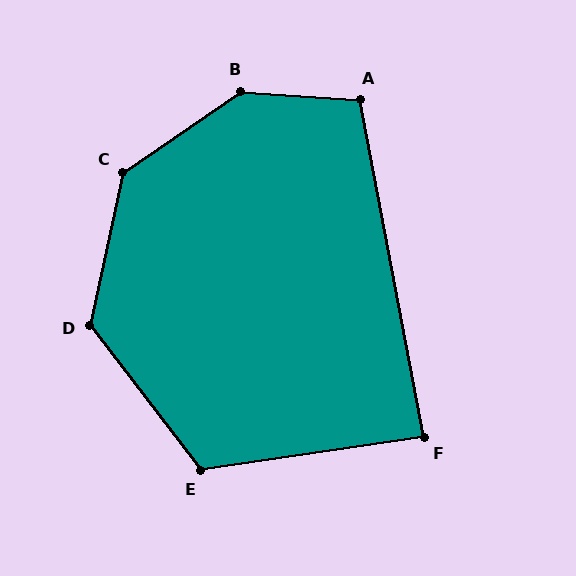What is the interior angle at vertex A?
Approximately 104 degrees (obtuse).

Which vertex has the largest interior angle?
B, at approximately 142 degrees.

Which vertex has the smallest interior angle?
F, at approximately 88 degrees.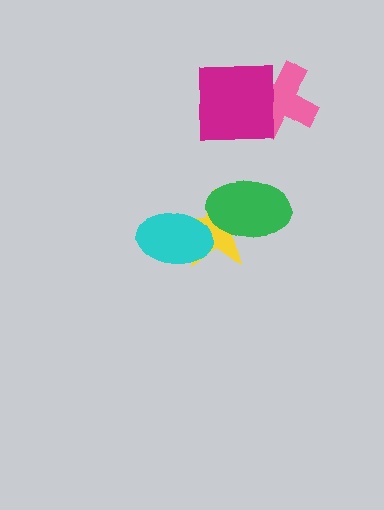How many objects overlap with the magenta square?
1 object overlaps with the magenta square.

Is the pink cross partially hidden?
Yes, it is partially covered by another shape.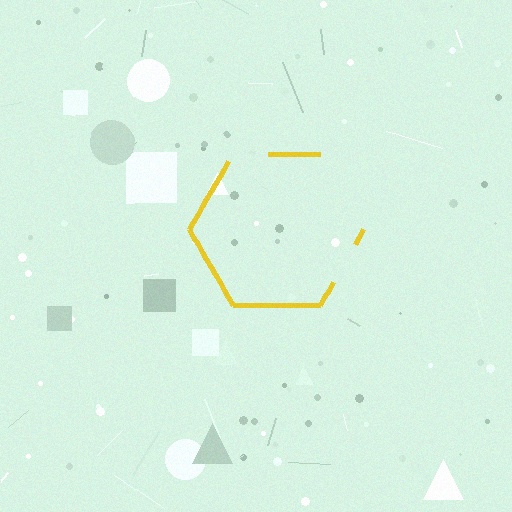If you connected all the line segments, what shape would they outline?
They would outline a hexagon.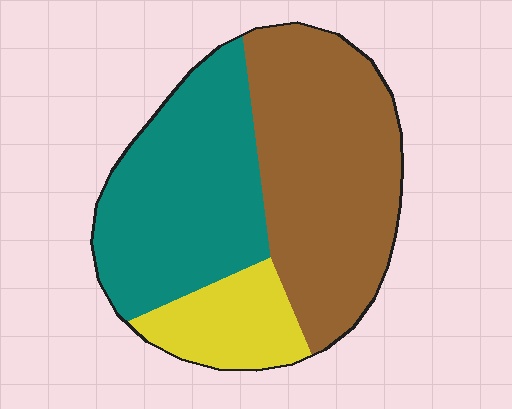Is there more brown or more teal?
Brown.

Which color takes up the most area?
Brown, at roughly 45%.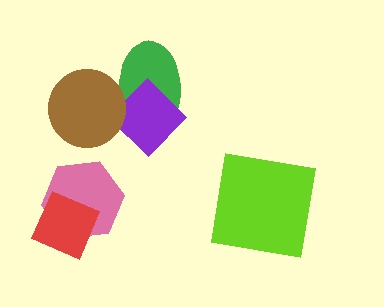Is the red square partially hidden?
No, no other shape covers it.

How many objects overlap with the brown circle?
1 object overlaps with the brown circle.